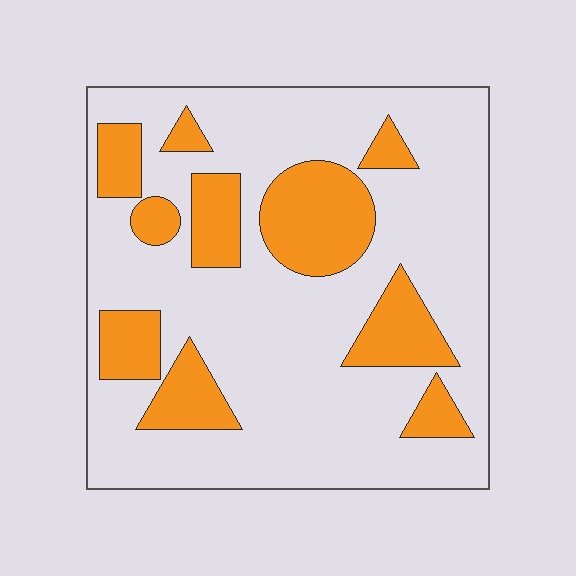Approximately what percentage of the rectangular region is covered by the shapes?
Approximately 25%.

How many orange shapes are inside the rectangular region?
10.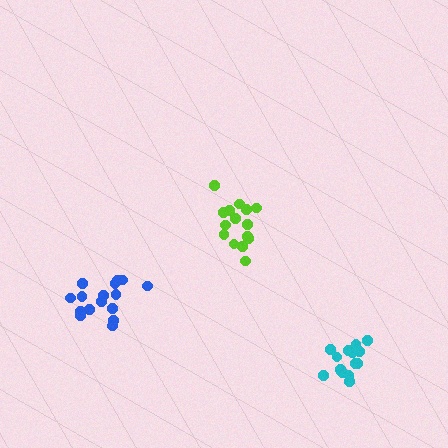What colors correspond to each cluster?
The clusters are colored: lime, blue, cyan.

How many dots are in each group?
Group 1: 15 dots, Group 2: 16 dots, Group 3: 16 dots (47 total).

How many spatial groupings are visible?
There are 3 spatial groupings.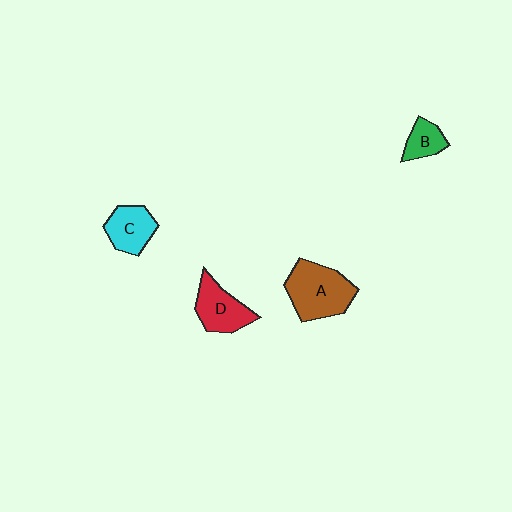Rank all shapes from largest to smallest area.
From largest to smallest: A (brown), D (red), C (cyan), B (green).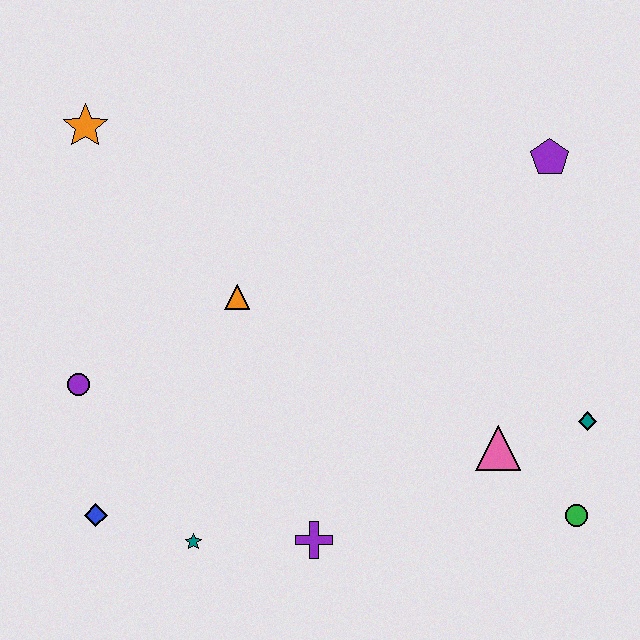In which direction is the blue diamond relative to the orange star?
The blue diamond is below the orange star.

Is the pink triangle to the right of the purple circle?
Yes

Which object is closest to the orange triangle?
The purple circle is closest to the orange triangle.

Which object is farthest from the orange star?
The green circle is farthest from the orange star.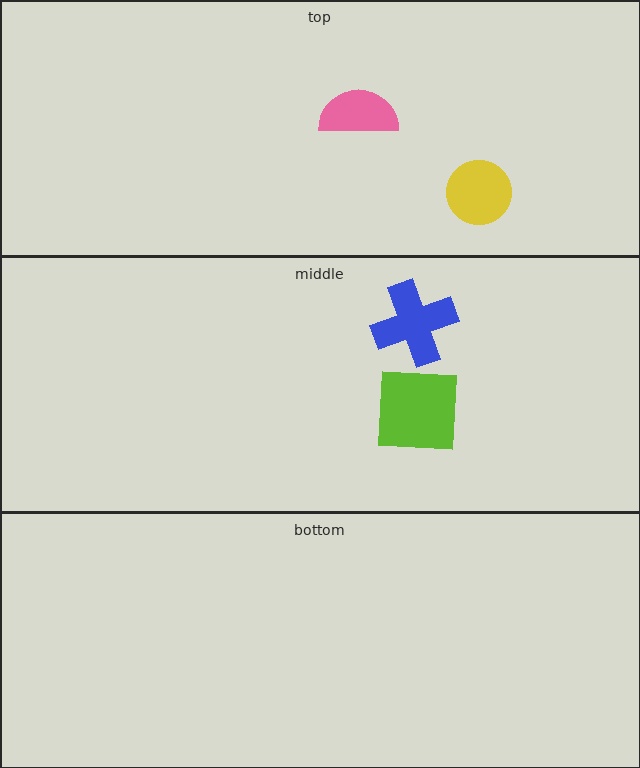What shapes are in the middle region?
The blue cross, the lime square.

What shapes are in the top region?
The pink semicircle, the yellow circle.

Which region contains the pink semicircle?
The top region.